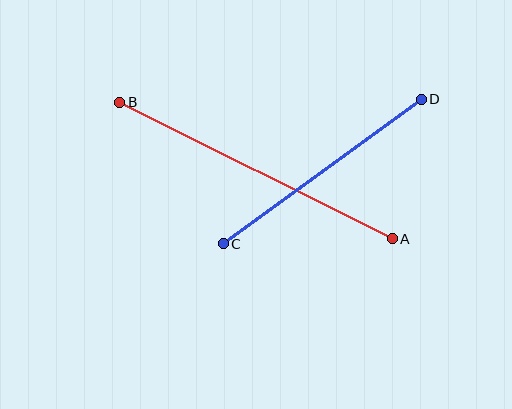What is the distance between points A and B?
The distance is approximately 305 pixels.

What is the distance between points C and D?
The distance is approximately 245 pixels.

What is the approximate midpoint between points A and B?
The midpoint is at approximately (256, 170) pixels.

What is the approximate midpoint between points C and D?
The midpoint is at approximately (322, 172) pixels.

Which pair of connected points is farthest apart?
Points A and B are farthest apart.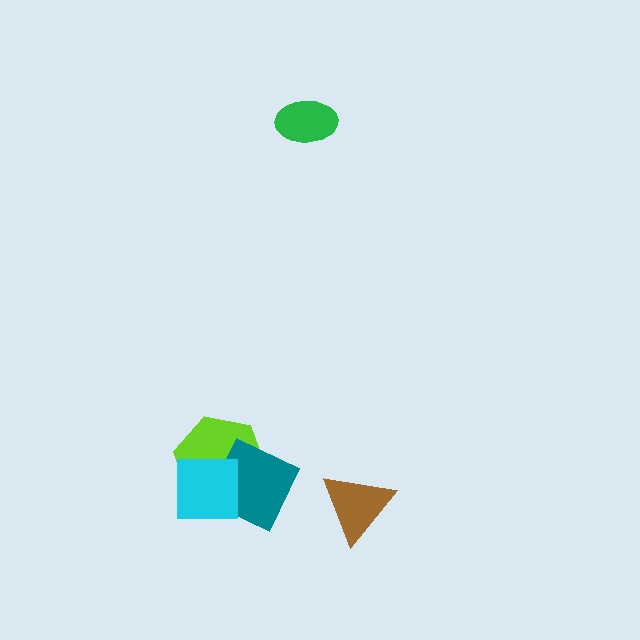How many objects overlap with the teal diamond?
2 objects overlap with the teal diamond.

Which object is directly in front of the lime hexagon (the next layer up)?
The teal diamond is directly in front of the lime hexagon.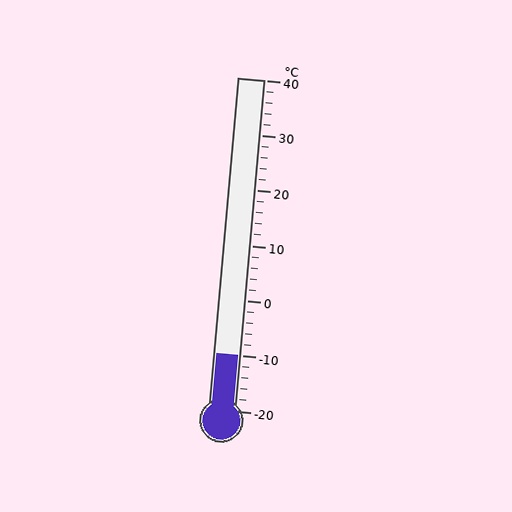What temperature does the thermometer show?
The thermometer shows approximately -10°C.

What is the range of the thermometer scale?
The thermometer scale ranges from -20°C to 40°C.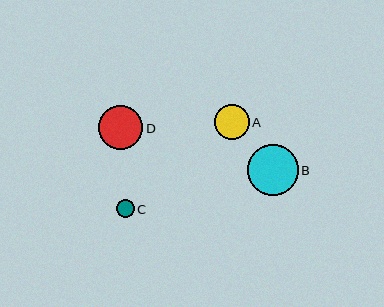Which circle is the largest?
Circle B is the largest with a size of approximately 51 pixels.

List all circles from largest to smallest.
From largest to smallest: B, D, A, C.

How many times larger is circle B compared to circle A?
Circle B is approximately 1.5 times the size of circle A.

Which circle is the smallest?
Circle C is the smallest with a size of approximately 18 pixels.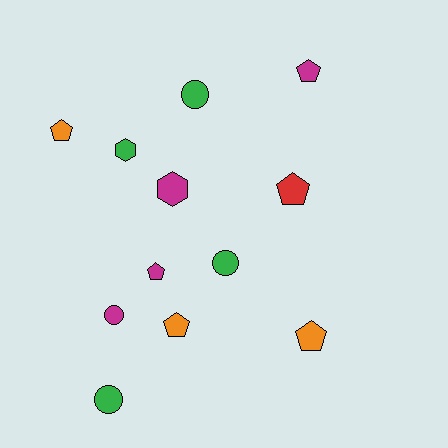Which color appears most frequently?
Green, with 4 objects.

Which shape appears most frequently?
Pentagon, with 6 objects.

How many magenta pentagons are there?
There are 2 magenta pentagons.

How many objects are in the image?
There are 12 objects.